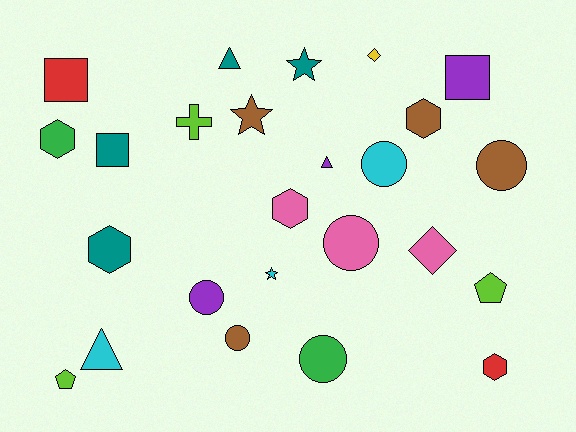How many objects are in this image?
There are 25 objects.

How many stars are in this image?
There are 3 stars.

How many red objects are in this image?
There are 2 red objects.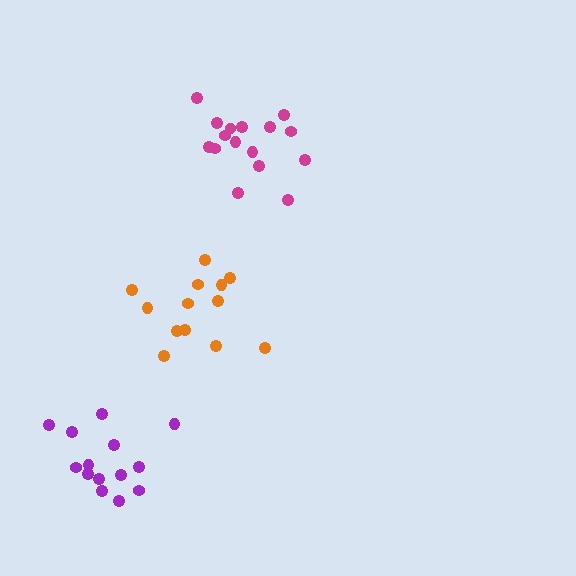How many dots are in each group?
Group 1: 16 dots, Group 2: 14 dots, Group 3: 13 dots (43 total).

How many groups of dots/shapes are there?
There are 3 groups.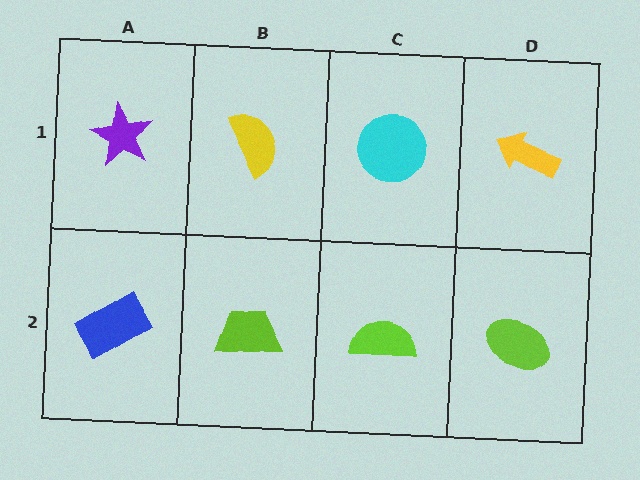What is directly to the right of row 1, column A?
A yellow semicircle.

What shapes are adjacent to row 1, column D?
A lime ellipse (row 2, column D), a cyan circle (row 1, column C).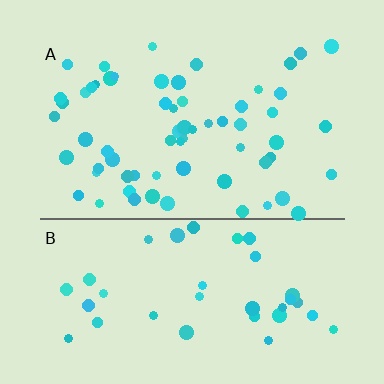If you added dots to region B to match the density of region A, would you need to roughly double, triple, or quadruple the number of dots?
Approximately double.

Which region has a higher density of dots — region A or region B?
A (the top).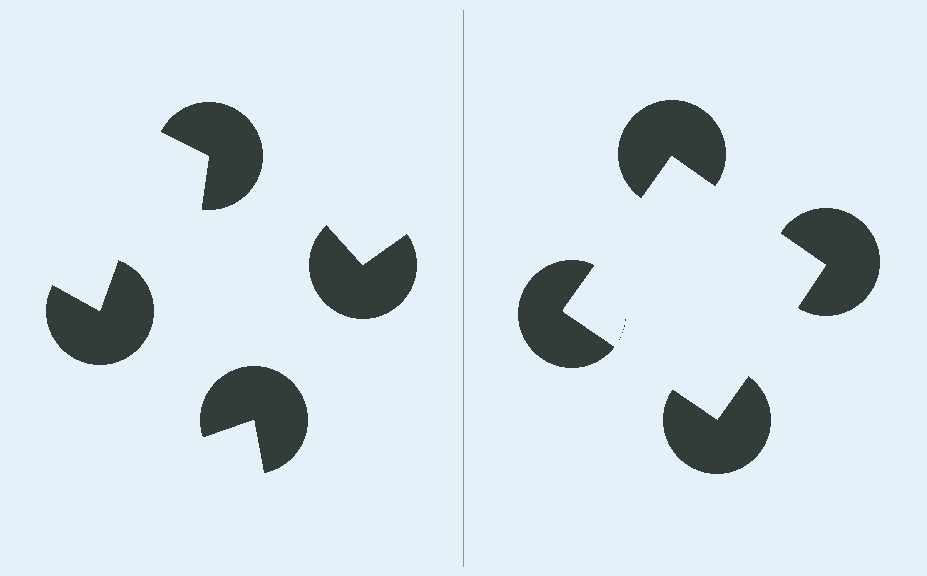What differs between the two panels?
The pac-man discs are positioned identically on both sides; only the wedge orientations differ. On the right they align to a square; on the left they are misaligned.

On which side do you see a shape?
An illusory square appears on the right side. On the left side the wedge cuts are rotated, so no coherent shape forms.